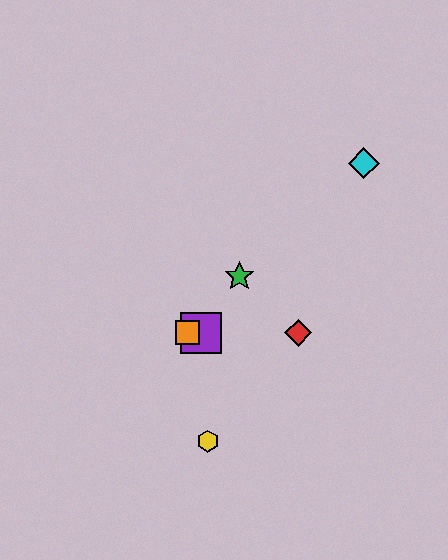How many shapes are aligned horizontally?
4 shapes (the red diamond, the blue star, the purple square, the orange square) are aligned horizontally.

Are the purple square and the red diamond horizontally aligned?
Yes, both are at y≈333.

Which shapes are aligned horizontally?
The red diamond, the blue star, the purple square, the orange square are aligned horizontally.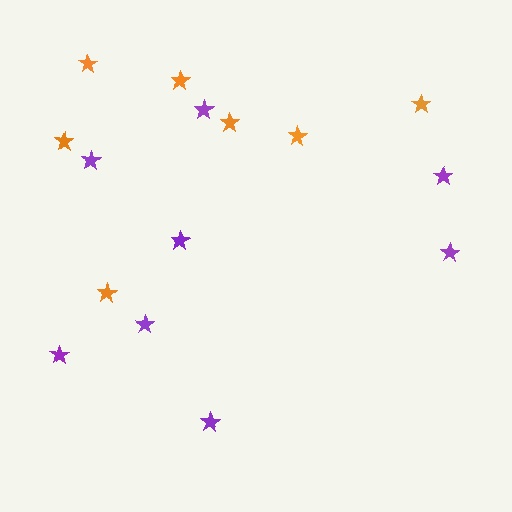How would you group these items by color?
There are 2 groups: one group of orange stars (7) and one group of purple stars (8).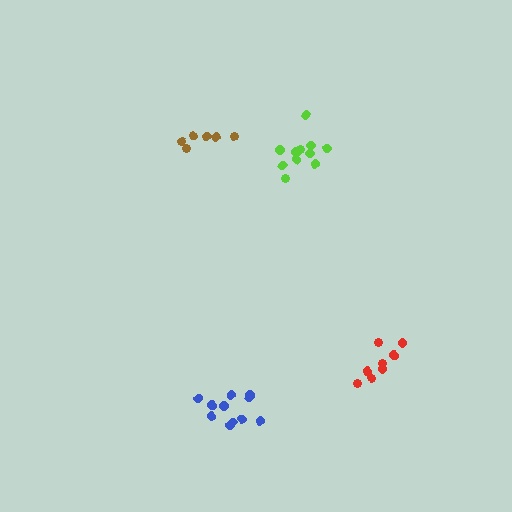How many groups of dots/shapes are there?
There are 4 groups.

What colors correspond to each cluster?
The clusters are colored: lime, red, blue, brown.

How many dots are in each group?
Group 1: 11 dots, Group 2: 8 dots, Group 3: 11 dots, Group 4: 6 dots (36 total).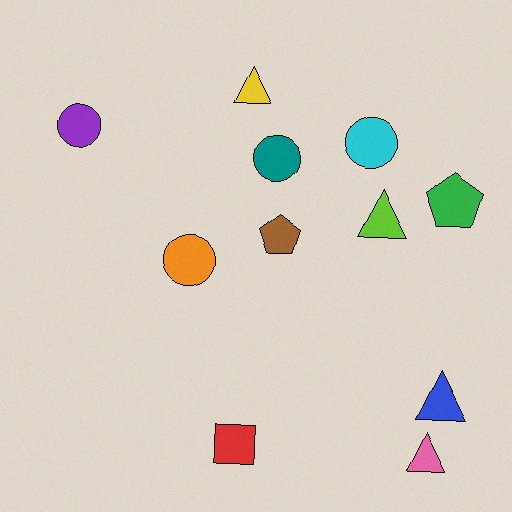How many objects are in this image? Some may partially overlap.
There are 11 objects.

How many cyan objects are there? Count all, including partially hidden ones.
There is 1 cyan object.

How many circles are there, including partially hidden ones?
There are 4 circles.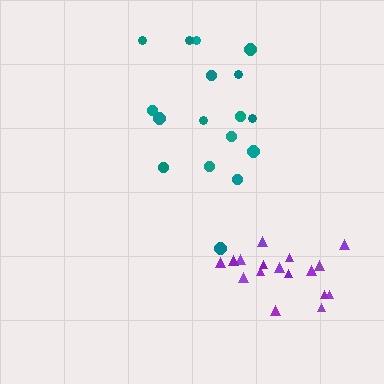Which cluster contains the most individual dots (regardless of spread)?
Teal (17).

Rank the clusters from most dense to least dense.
purple, teal.